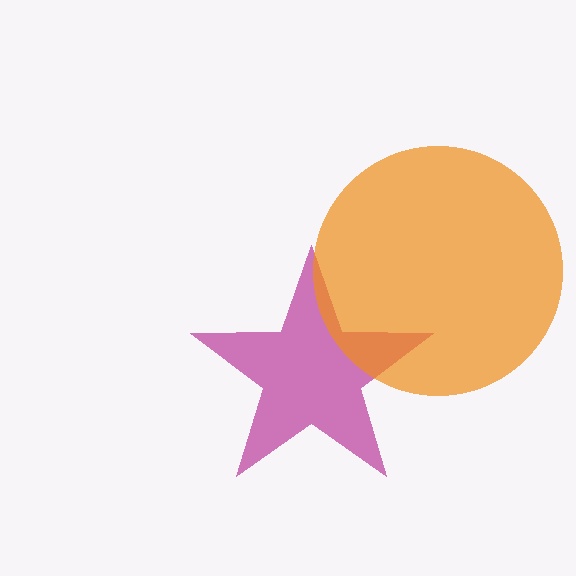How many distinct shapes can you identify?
There are 2 distinct shapes: a magenta star, an orange circle.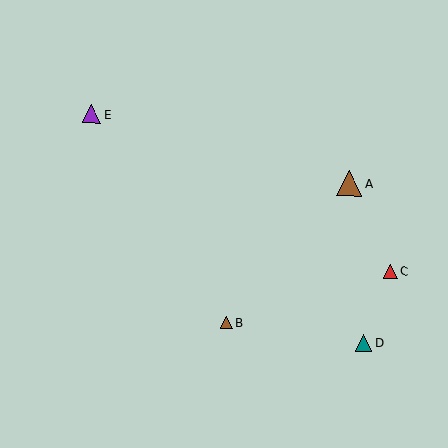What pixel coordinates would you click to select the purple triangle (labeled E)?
Click at (92, 114) to select the purple triangle E.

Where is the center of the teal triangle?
The center of the teal triangle is at (363, 343).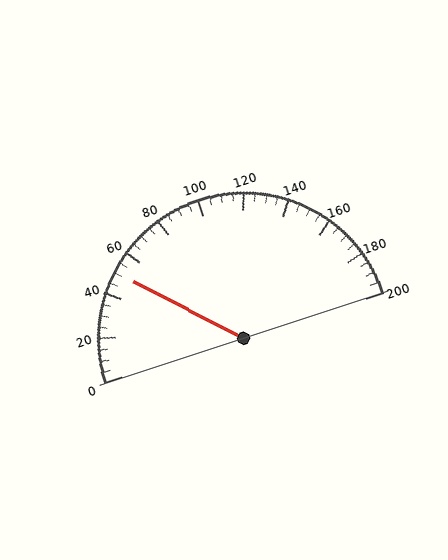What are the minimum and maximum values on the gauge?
The gauge ranges from 0 to 200.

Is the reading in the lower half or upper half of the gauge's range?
The reading is in the lower half of the range (0 to 200).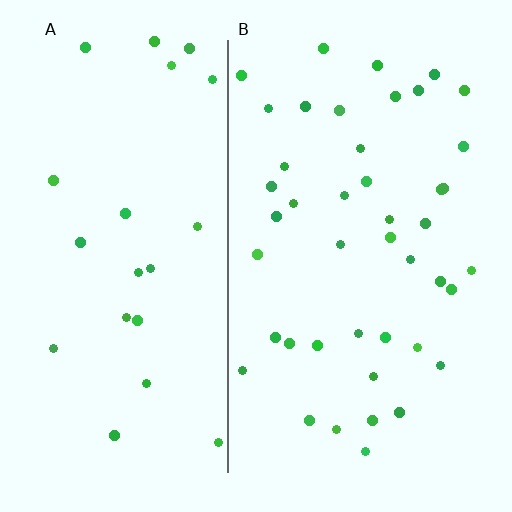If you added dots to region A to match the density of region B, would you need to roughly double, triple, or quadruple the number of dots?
Approximately double.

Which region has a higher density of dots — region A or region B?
B (the right).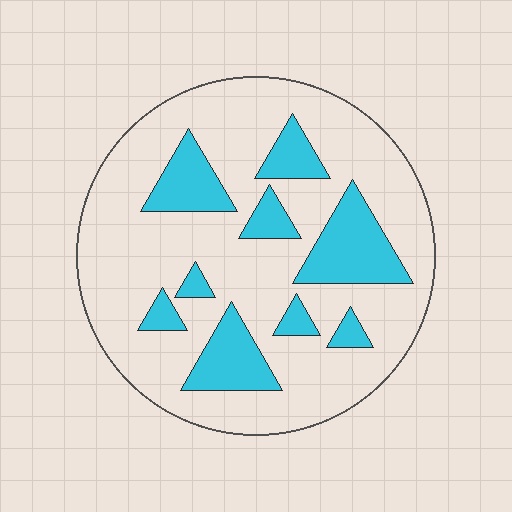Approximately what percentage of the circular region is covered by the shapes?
Approximately 25%.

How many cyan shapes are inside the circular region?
9.